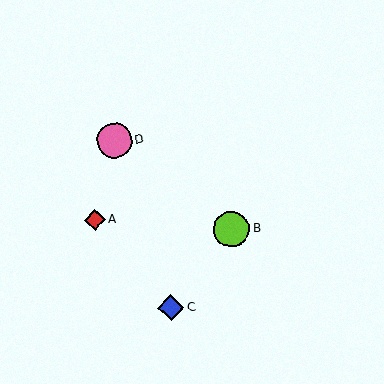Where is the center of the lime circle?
The center of the lime circle is at (232, 229).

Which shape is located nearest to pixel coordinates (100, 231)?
The red diamond (labeled A) at (95, 220) is nearest to that location.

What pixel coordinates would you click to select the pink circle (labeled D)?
Click at (114, 141) to select the pink circle D.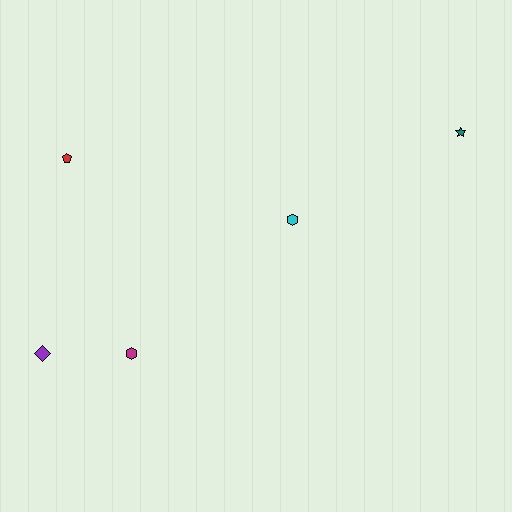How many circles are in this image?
There are no circles.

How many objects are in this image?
There are 5 objects.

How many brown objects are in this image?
There are no brown objects.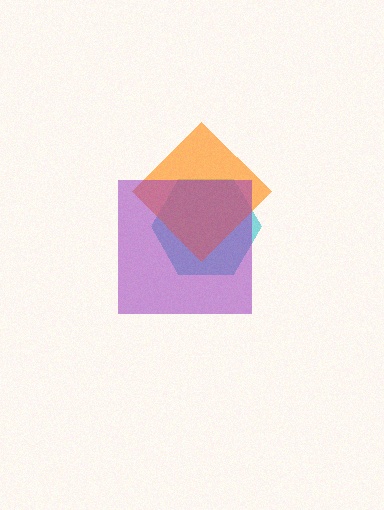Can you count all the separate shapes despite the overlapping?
Yes, there are 3 separate shapes.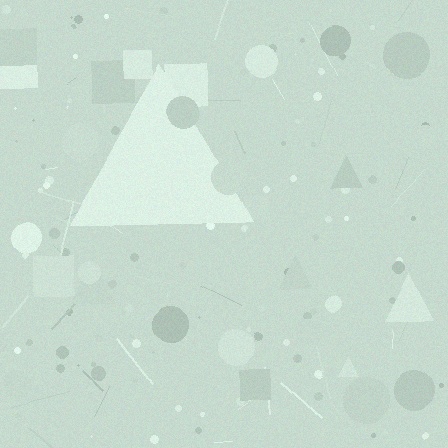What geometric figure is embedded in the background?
A triangle is embedded in the background.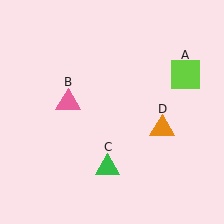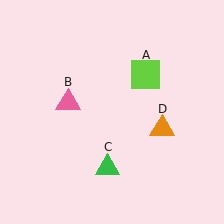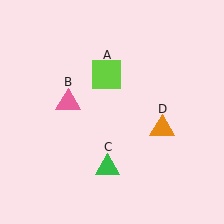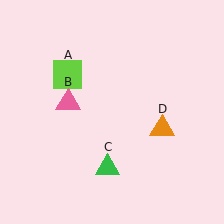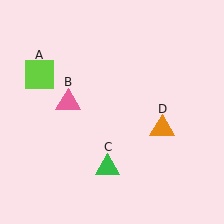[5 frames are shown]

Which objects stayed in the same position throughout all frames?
Pink triangle (object B) and green triangle (object C) and orange triangle (object D) remained stationary.